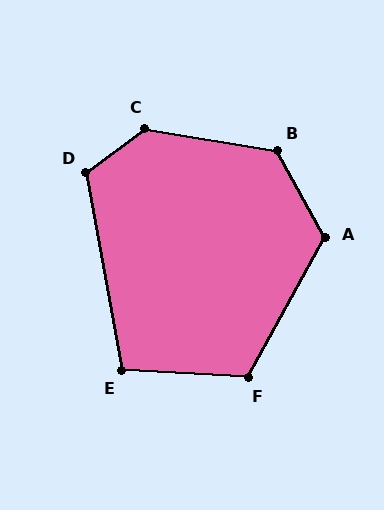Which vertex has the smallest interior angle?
E, at approximately 104 degrees.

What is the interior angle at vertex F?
Approximately 116 degrees (obtuse).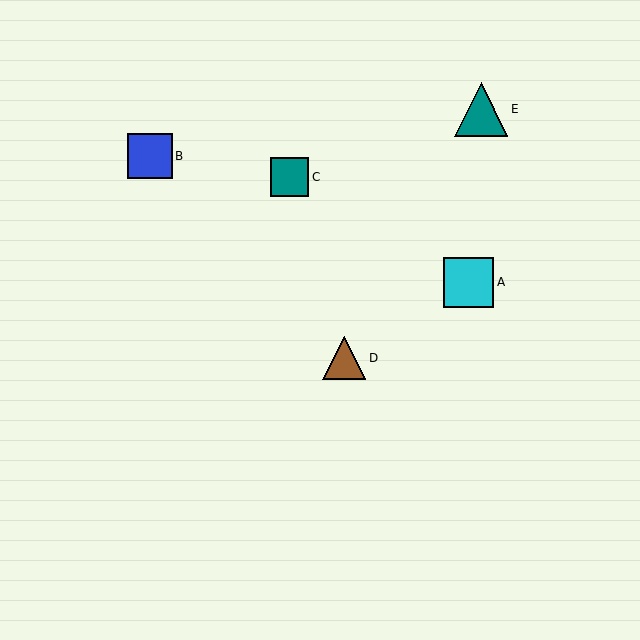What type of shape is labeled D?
Shape D is a brown triangle.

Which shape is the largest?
The teal triangle (labeled E) is the largest.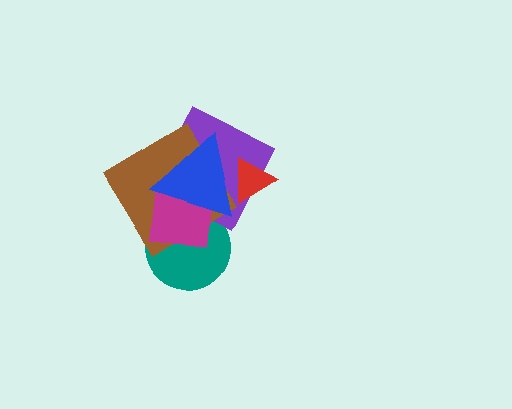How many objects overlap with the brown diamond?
4 objects overlap with the brown diamond.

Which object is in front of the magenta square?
The blue triangle is in front of the magenta square.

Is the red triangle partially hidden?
Yes, it is partially covered by another shape.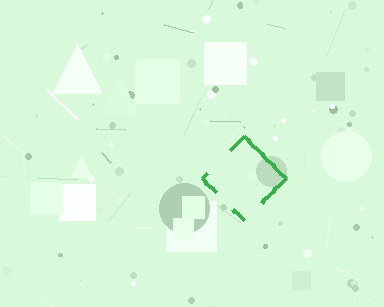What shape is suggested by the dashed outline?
The dashed outline suggests a diamond.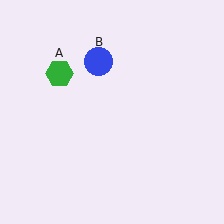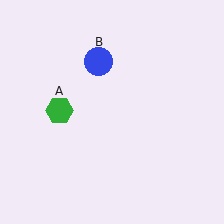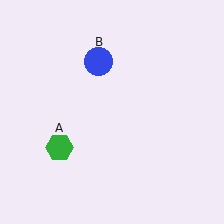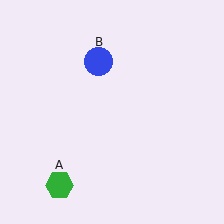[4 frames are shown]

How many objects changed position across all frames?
1 object changed position: green hexagon (object A).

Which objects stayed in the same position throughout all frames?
Blue circle (object B) remained stationary.